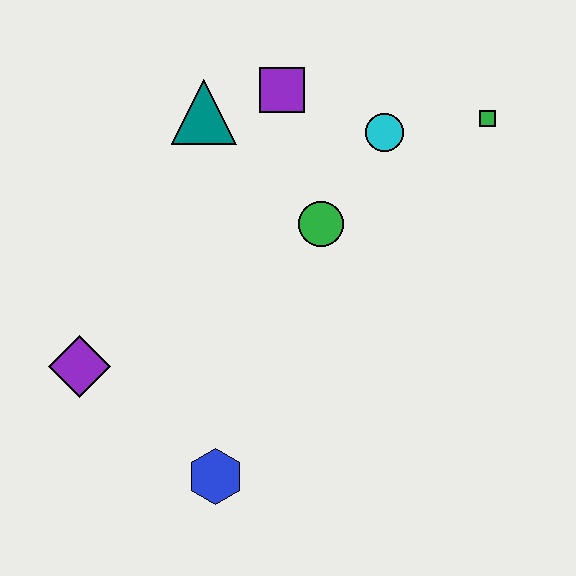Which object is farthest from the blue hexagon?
The green square is farthest from the blue hexagon.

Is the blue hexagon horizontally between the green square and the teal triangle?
Yes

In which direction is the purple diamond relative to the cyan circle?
The purple diamond is to the left of the cyan circle.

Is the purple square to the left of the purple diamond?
No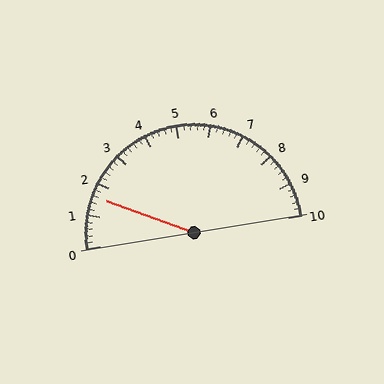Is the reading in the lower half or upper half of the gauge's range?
The reading is in the lower half of the range (0 to 10).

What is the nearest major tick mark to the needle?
The nearest major tick mark is 2.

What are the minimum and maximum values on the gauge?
The gauge ranges from 0 to 10.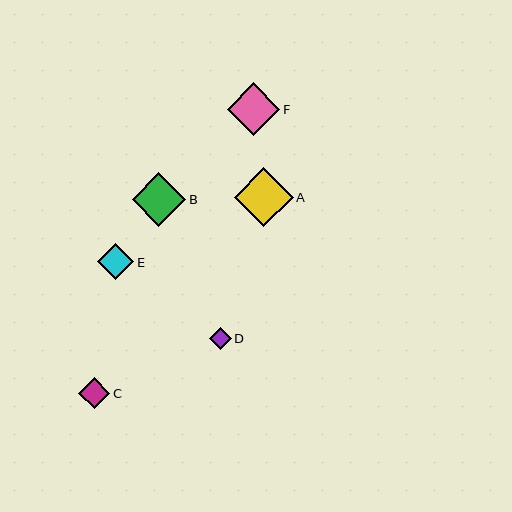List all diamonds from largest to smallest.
From largest to smallest: A, B, F, E, C, D.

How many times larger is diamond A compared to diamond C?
Diamond A is approximately 1.9 times the size of diamond C.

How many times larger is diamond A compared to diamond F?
Diamond A is approximately 1.1 times the size of diamond F.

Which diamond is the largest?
Diamond A is the largest with a size of approximately 59 pixels.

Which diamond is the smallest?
Diamond D is the smallest with a size of approximately 22 pixels.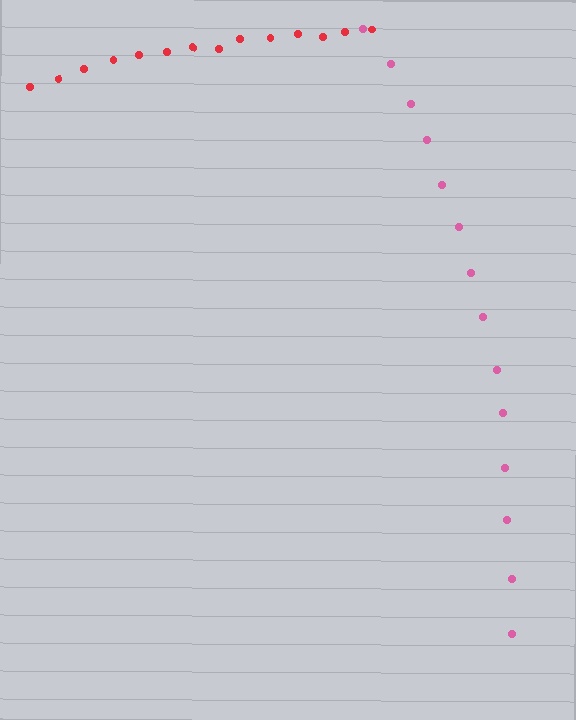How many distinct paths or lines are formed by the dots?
There are 2 distinct paths.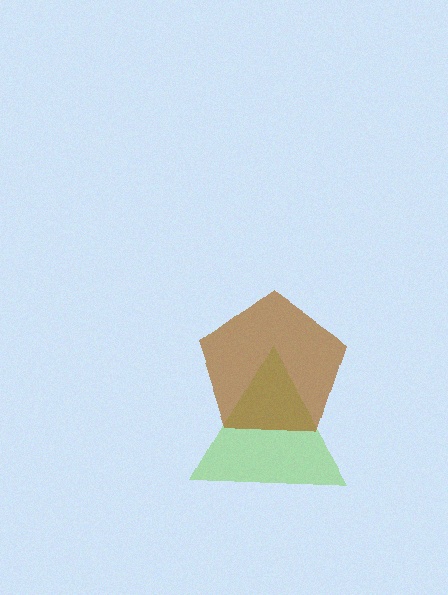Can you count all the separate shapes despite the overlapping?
Yes, there are 2 separate shapes.